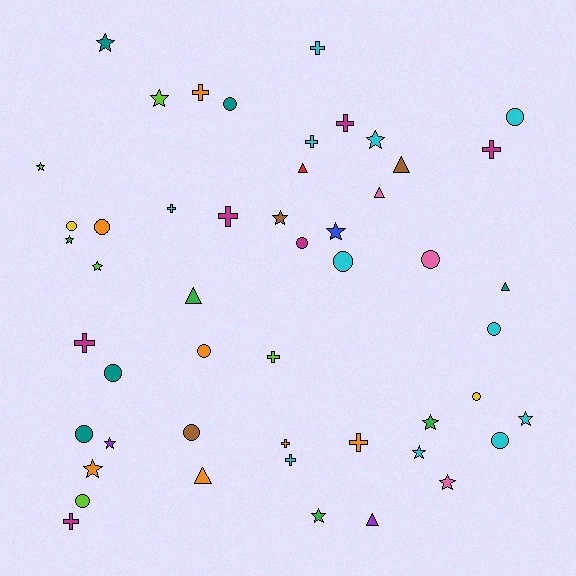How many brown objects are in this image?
There are 3 brown objects.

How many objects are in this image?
There are 50 objects.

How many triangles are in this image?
There are 7 triangles.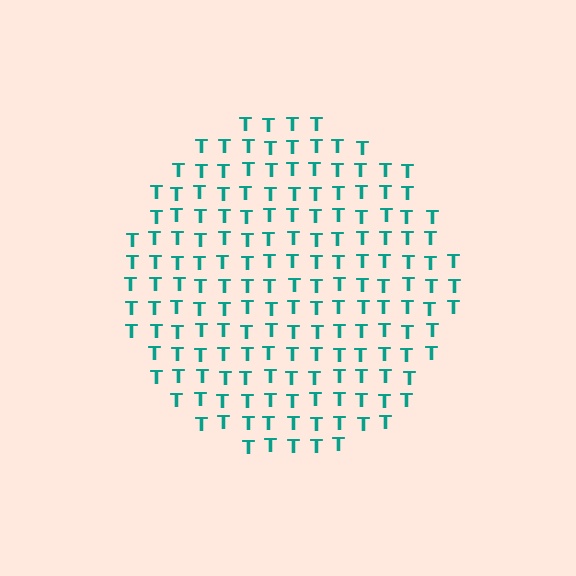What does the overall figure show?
The overall figure shows a circle.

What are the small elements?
The small elements are letter T's.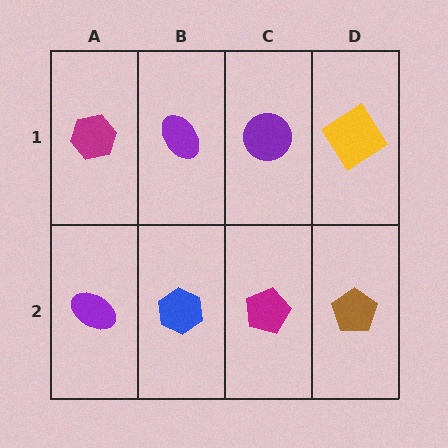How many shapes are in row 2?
4 shapes.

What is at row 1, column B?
A purple ellipse.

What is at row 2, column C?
A magenta pentagon.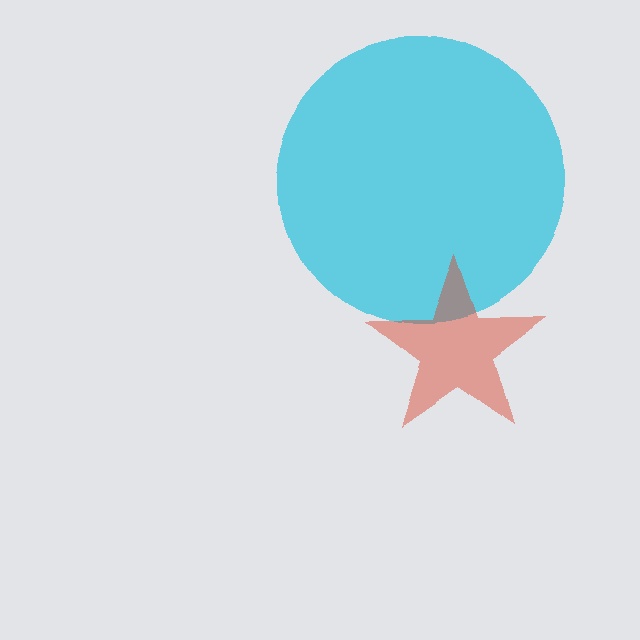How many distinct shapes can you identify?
There are 2 distinct shapes: a cyan circle, a red star.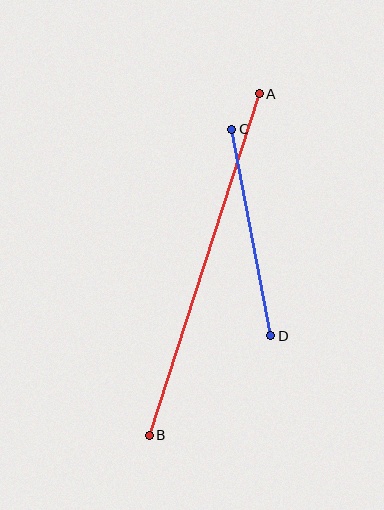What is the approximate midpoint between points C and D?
The midpoint is at approximately (251, 233) pixels.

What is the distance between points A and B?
The distance is approximately 359 pixels.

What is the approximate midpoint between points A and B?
The midpoint is at approximately (204, 264) pixels.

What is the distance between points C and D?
The distance is approximately 210 pixels.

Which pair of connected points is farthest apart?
Points A and B are farthest apart.